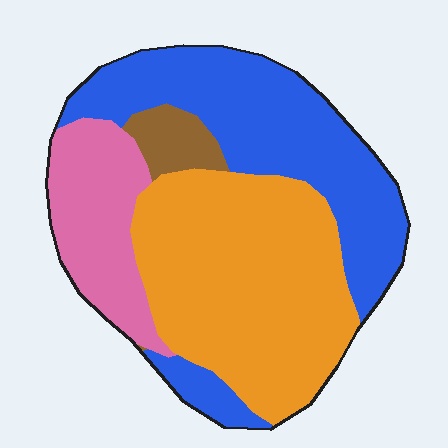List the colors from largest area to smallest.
From largest to smallest: orange, blue, pink, brown.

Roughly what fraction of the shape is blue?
Blue takes up about three eighths (3/8) of the shape.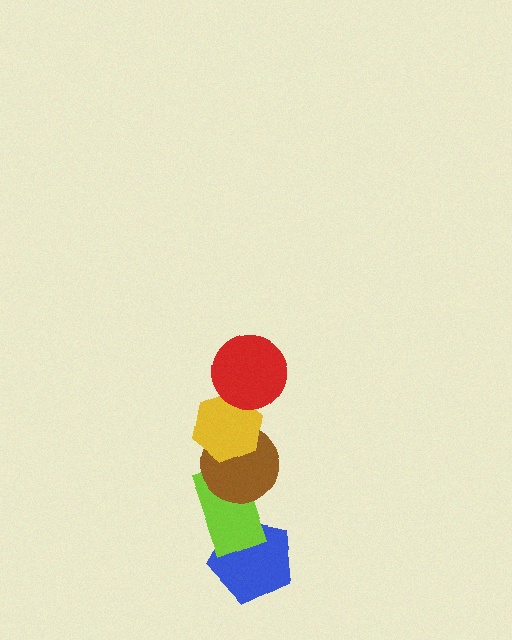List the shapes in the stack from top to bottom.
From top to bottom: the red circle, the yellow hexagon, the brown circle, the lime rectangle, the blue pentagon.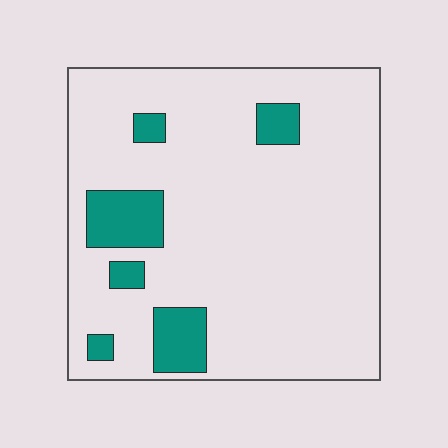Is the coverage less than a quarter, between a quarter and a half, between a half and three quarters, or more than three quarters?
Less than a quarter.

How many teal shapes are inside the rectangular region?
6.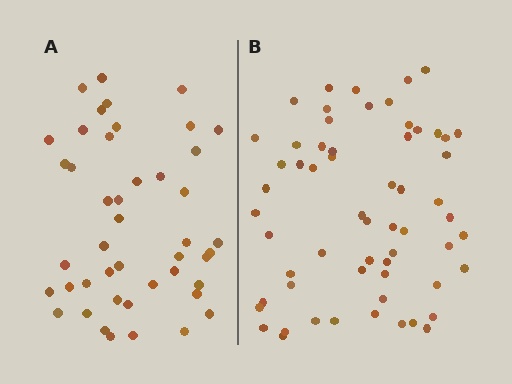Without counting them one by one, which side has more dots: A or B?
Region B (the right region) has more dots.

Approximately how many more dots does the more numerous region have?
Region B has approximately 15 more dots than region A.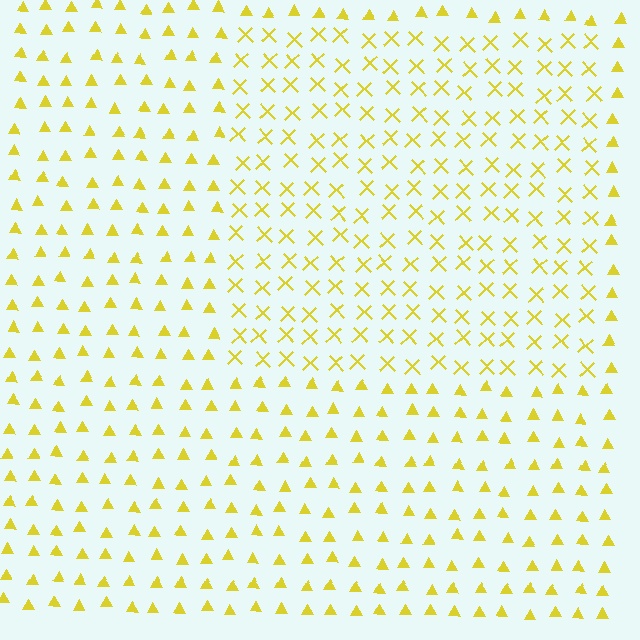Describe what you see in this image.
The image is filled with small yellow elements arranged in a uniform grid. A rectangle-shaped region contains X marks, while the surrounding area contains triangles. The boundary is defined purely by the change in element shape.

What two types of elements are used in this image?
The image uses X marks inside the rectangle region and triangles outside it.